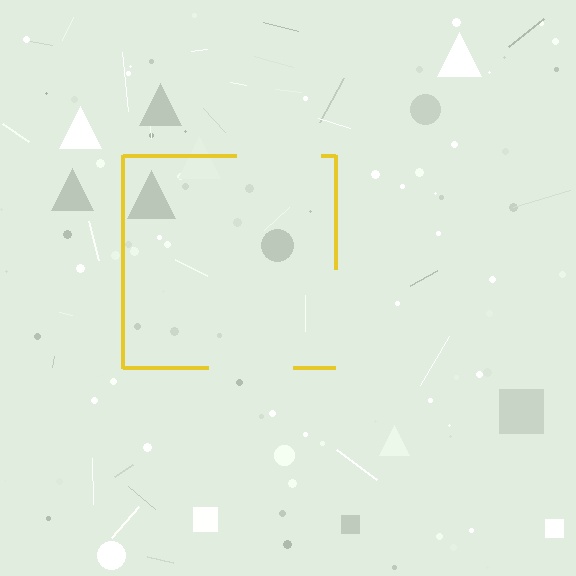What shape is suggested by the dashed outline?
The dashed outline suggests a square.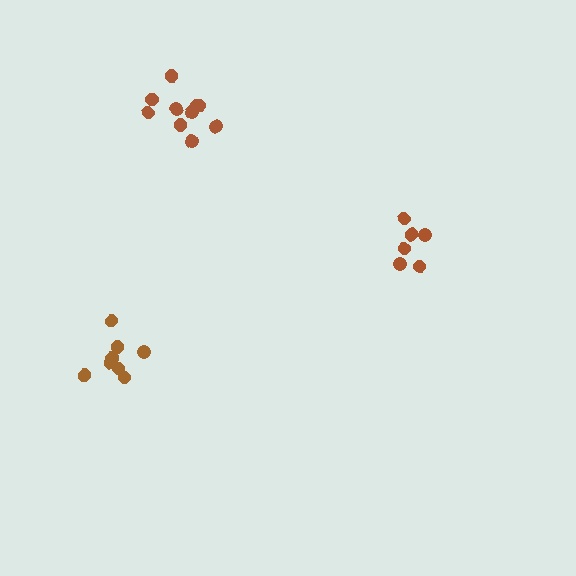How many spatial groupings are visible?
There are 3 spatial groupings.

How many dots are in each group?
Group 1: 10 dots, Group 2: 6 dots, Group 3: 8 dots (24 total).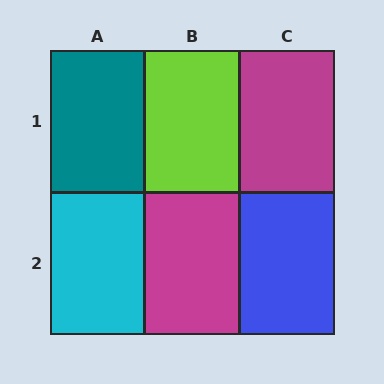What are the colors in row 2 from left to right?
Cyan, magenta, blue.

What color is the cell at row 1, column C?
Magenta.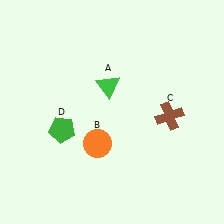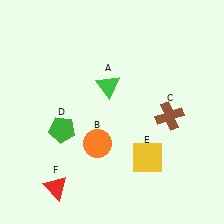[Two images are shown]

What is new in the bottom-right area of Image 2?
A yellow square (E) was added in the bottom-right area of Image 2.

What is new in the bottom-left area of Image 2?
A red triangle (F) was added in the bottom-left area of Image 2.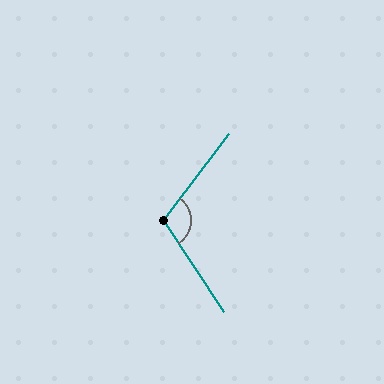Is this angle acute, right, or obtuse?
It is obtuse.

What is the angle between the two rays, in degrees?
Approximately 110 degrees.